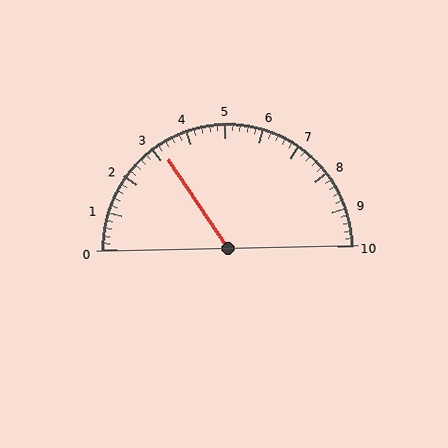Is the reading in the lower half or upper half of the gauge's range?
The reading is in the lower half of the range (0 to 10).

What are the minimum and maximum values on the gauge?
The gauge ranges from 0 to 10.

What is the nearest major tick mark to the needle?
The nearest major tick mark is 3.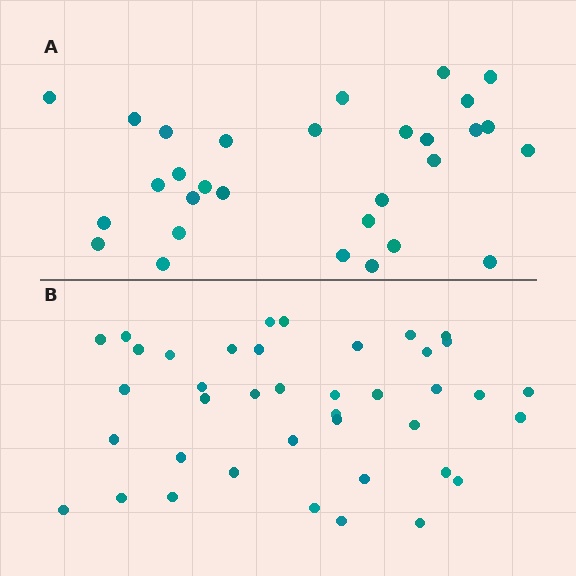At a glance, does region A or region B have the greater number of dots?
Region B (the bottom region) has more dots.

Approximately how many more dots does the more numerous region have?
Region B has roughly 10 or so more dots than region A.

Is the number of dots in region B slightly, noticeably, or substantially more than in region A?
Region B has noticeably more, but not dramatically so. The ratio is roughly 1.3 to 1.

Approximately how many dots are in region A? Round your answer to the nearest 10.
About 30 dots.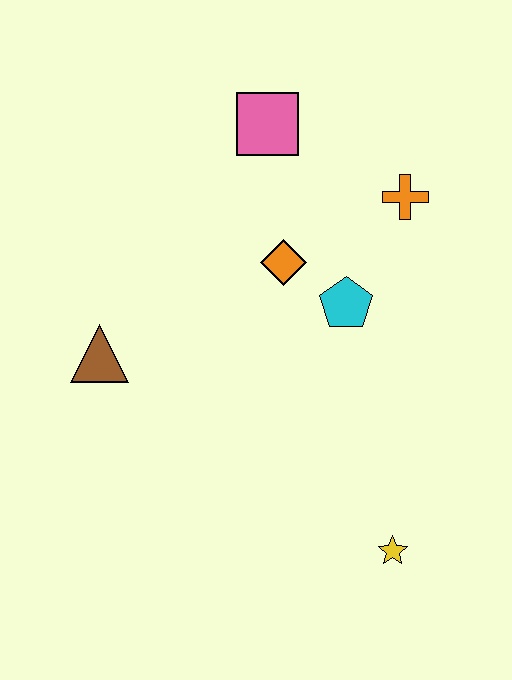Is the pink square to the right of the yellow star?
No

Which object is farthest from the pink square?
The yellow star is farthest from the pink square.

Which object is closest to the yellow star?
The cyan pentagon is closest to the yellow star.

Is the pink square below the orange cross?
No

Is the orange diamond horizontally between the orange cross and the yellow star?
No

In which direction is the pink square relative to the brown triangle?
The pink square is above the brown triangle.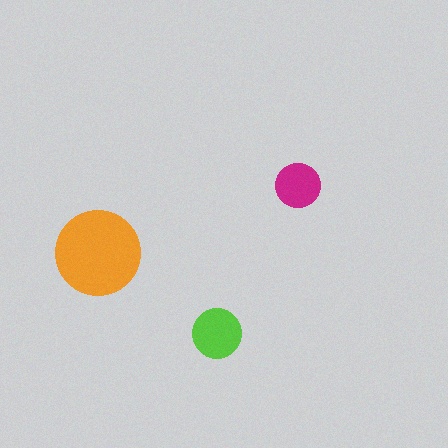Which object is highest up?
The magenta circle is topmost.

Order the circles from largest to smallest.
the orange one, the lime one, the magenta one.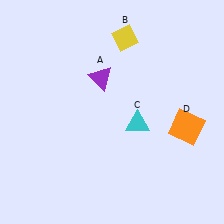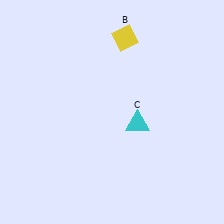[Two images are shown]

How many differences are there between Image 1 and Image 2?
There are 2 differences between the two images.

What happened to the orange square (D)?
The orange square (D) was removed in Image 2. It was in the bottom-right area of Image 1.